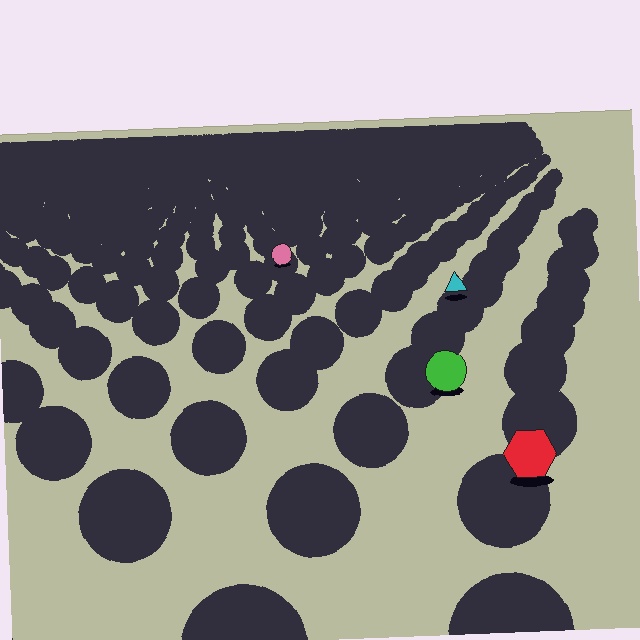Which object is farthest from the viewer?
The pink circle is farthest from the viewer. It appears smaller and the ground texture around it is denser.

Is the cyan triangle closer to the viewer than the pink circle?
Yes. The cyan triangle is closer — you can tell from the texture gradient: the ground texture is coarser near it.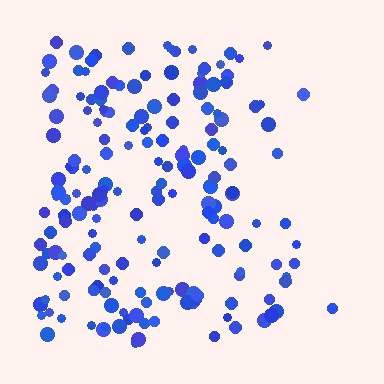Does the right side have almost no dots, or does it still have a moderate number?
Still a moderate number, just noticeably fewer than the left.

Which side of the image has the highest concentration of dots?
The left.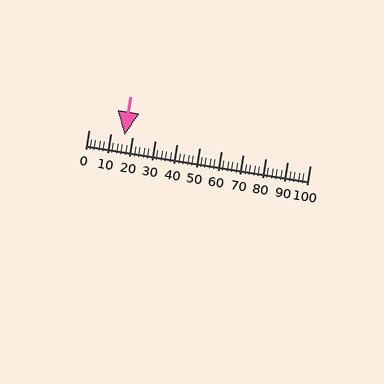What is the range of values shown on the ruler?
The ruler shows values from 0 to 100.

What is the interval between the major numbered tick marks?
The major tick marks are spaced 10 units apart.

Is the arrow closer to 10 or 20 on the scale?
The arrow is closer to 20.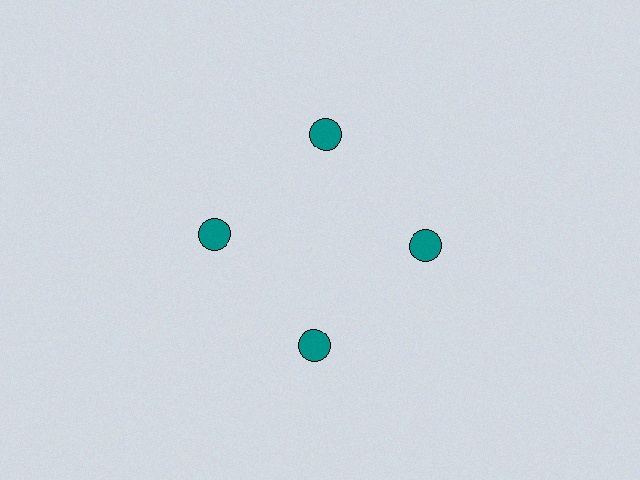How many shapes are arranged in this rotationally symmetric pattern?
There are 4 shapes, arranged in 4 groups of 1.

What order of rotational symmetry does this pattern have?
This pattern has 4-fold rotational symmetry.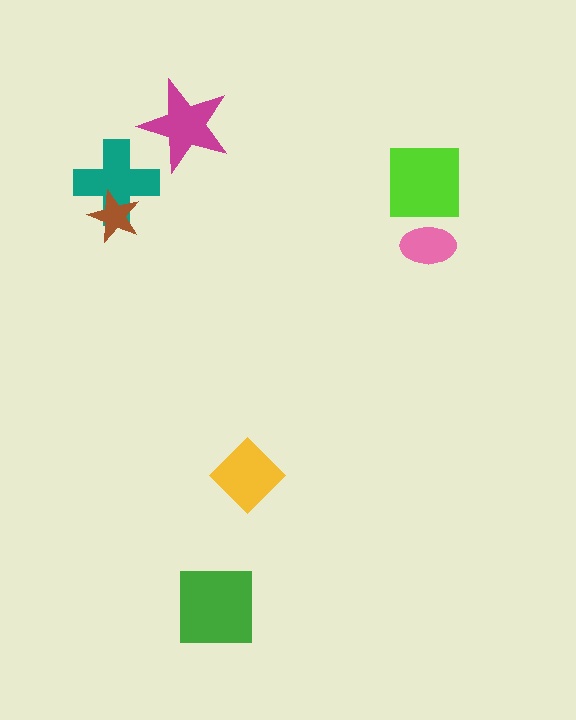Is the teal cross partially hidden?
Yes, it is partially covered by another shape.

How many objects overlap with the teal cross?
1 object overlaps with the teal cross.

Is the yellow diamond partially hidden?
No, no other shape covers it.